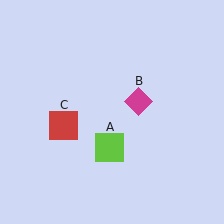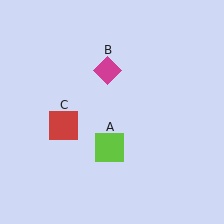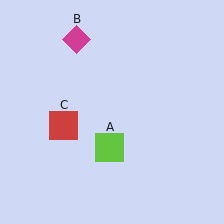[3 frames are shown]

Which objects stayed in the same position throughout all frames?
Lime square (object A) and red square (object C) remained stationary.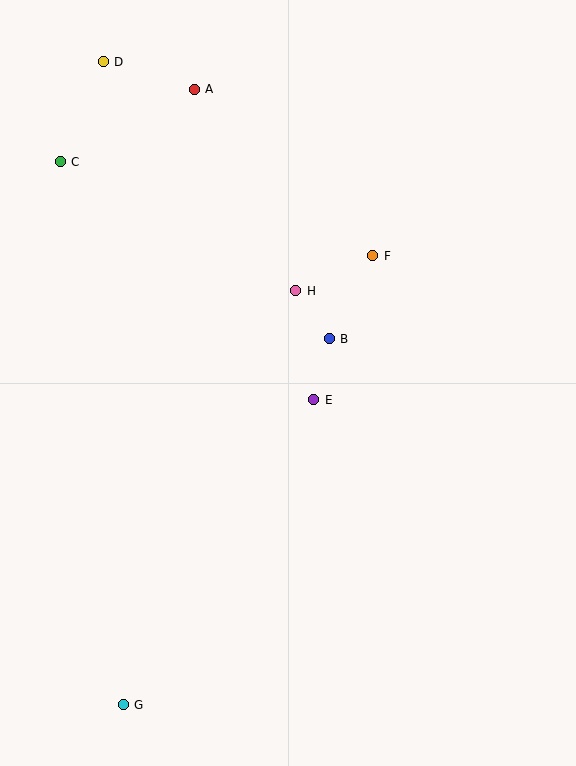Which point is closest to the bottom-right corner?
Point E is closest to the bottom-right corner.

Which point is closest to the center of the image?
Point E at (314, 400) is closest to the center.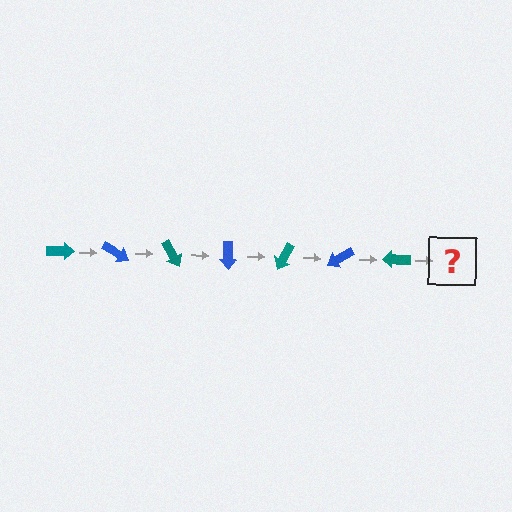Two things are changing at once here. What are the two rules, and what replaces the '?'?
The two rules are that it rotates 30 degrees each step and the color cycles through teal and blue. The '?' should be a blue arrow, rotated 210 degrees from the start.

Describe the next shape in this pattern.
It should be a blue arrow, rotated 210 degrees from the start.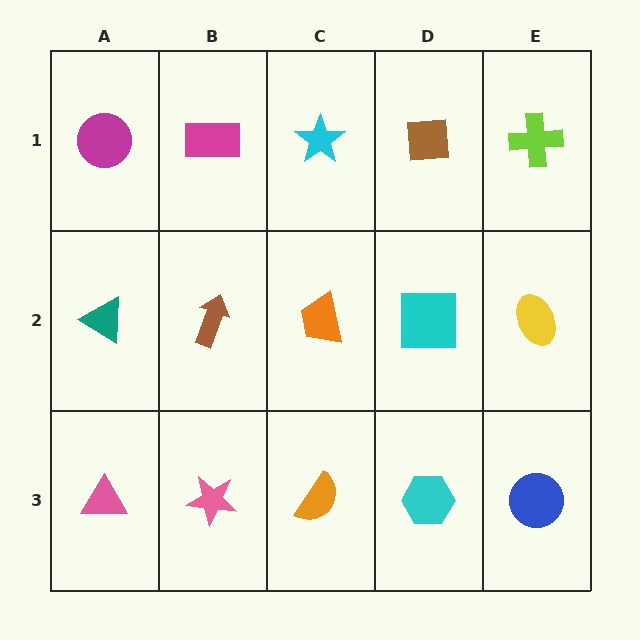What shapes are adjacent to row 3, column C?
An orange trapezoid (row 2, column C), a pink star (row 3, column B), a cyan hexagon (row 3, column D).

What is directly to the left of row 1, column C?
A magenta rectangle.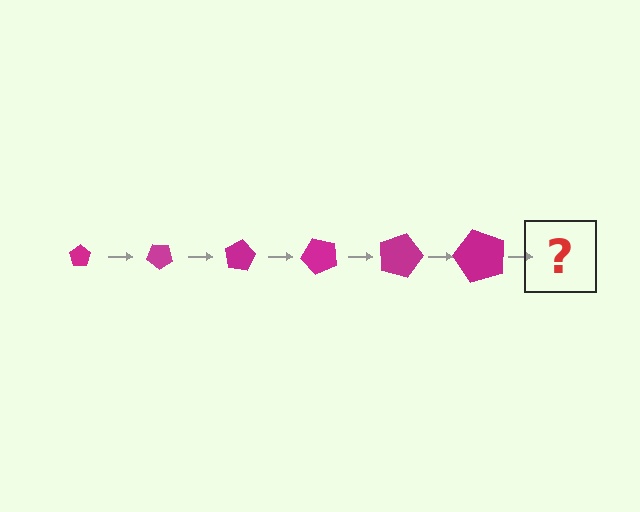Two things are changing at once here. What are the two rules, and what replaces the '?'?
The two rules are that the pentagon grows larger each step and it rotates 40 degrees each step. The '?' should be a pentagon, larger than the previous one and rotated 240 degrees from the start.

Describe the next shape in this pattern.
It should be a pentagon, larger than the previous one and rotated 240 degrees from the start.